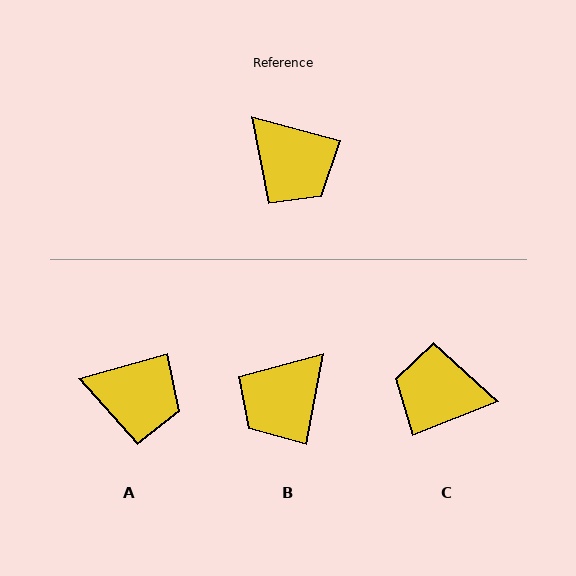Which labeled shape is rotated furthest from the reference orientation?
C, about 144 degrees away.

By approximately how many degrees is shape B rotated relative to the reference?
Approximately 86 degrees clockwise.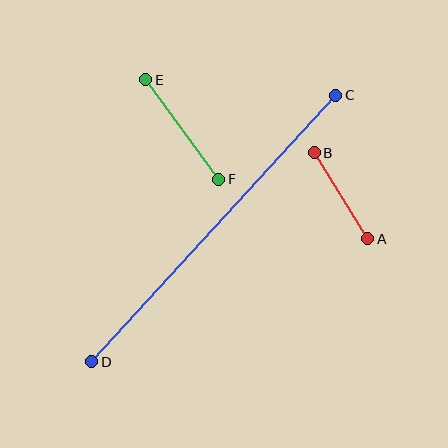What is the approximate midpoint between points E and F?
The midpoint is at approximately (182, 130) pixels.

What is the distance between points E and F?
The distance is approximately 123 pixels.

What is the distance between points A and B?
The distance is approximately 101 pixels.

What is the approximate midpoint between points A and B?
The midpoint is at approximately (341, 196) pixels.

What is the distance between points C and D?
The distance is approximately 362 pixels.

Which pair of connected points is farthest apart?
Points C and D are farthest apart.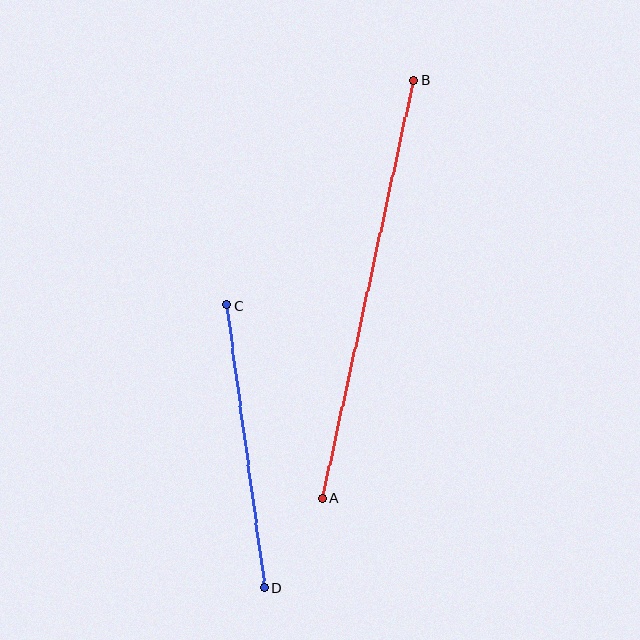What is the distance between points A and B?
The distance is approximately 428 pixels.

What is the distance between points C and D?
The distance is approximately 285 pixels.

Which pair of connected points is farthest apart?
Points A and B are farthest apart.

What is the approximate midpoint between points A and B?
The midpoint is at approximately (368, 289) pixels.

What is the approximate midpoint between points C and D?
The midpoint is at approximately (246, 447) pixels.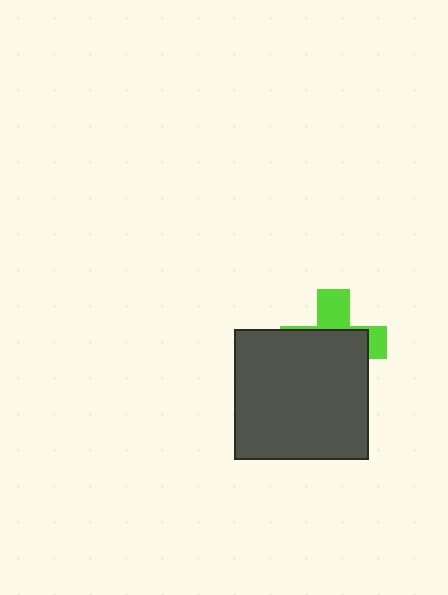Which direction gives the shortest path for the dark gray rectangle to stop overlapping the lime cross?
Moving down gives the shortest separation.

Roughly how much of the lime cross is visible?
A small part of it is visible (roughly 36%).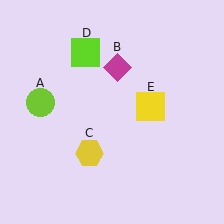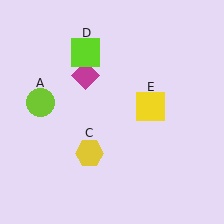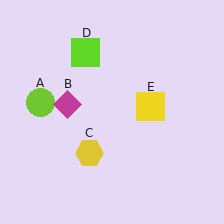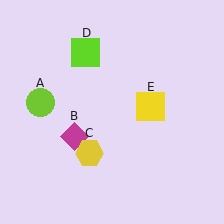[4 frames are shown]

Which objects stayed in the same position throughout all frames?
Lime circle (object A) and yellow hexagon (object C) and lime square (object D) and yellow square (object E) remained stationary.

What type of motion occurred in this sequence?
The magenta diamond (object B) rotated counterclockwise around the center of the scene.